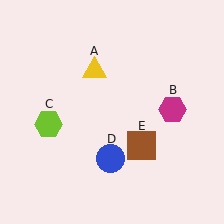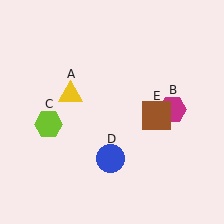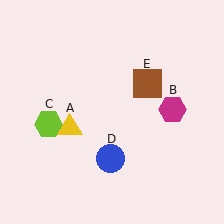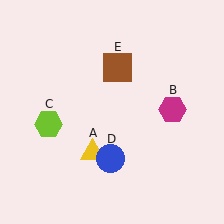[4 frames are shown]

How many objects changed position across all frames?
2 objects changed position: yellow triangle (object A), brown square (object E).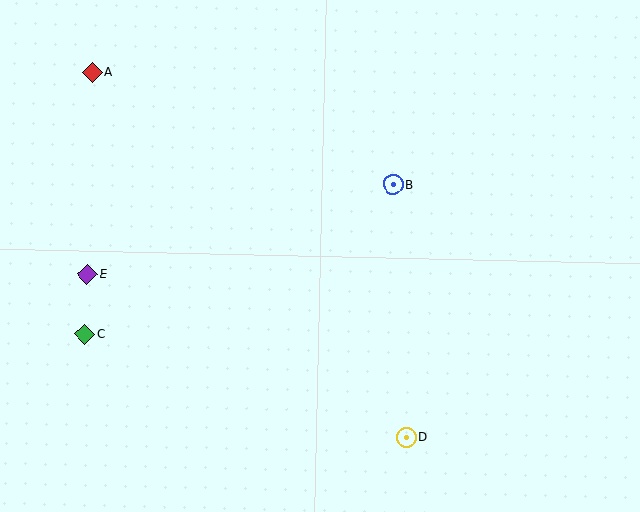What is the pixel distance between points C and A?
The distance between C and A is 262 pixels.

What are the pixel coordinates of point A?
Point A is at (92, 72).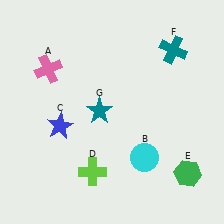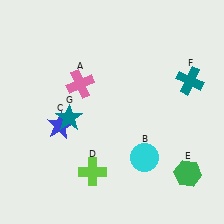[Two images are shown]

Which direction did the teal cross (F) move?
The teal cross (F) moved down.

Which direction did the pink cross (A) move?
The pink cross (A) moved right.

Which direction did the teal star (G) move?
The teal star (G) moved left.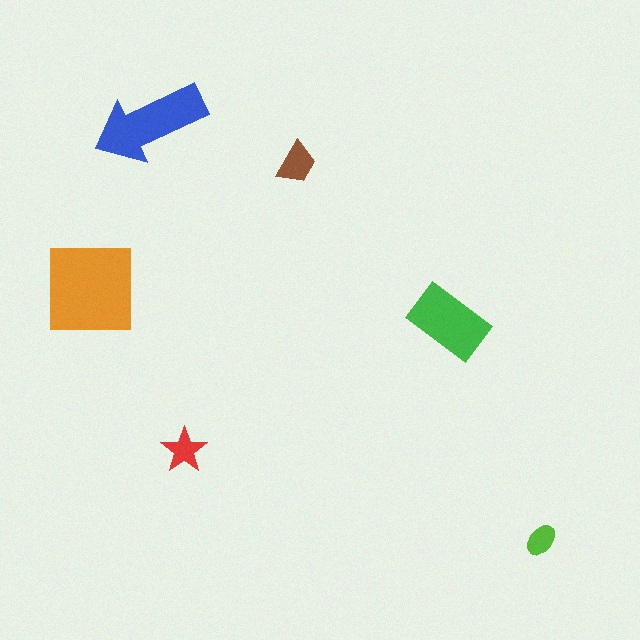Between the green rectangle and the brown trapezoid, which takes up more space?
The green rectangle.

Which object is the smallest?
The lime ellipse.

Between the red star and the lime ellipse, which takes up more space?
The red star.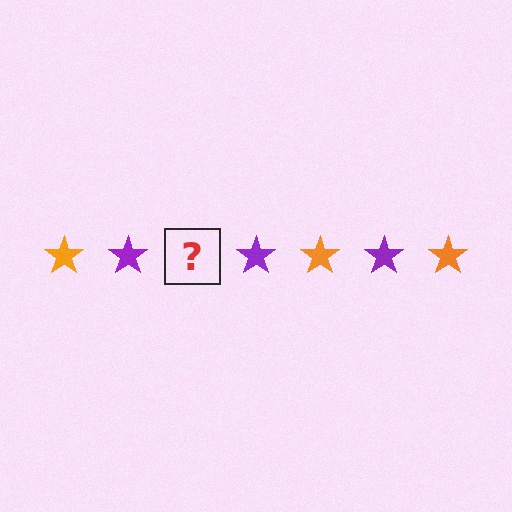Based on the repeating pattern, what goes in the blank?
The blank should be an orange star.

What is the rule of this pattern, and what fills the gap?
The rule is that the pattern cycles through orange, purple stars. The gap should be filled with an orange star.